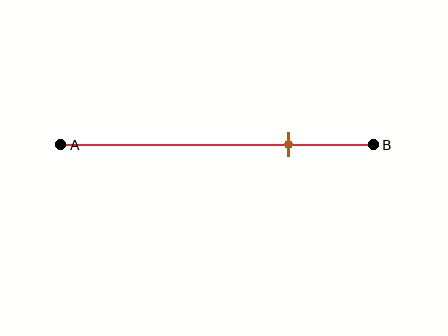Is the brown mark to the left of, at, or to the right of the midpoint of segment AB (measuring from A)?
The brown mark is to the right of the midpoint of segment AB.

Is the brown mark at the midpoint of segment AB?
No, the mark is at about 75% from A, not at the 50% midpoint.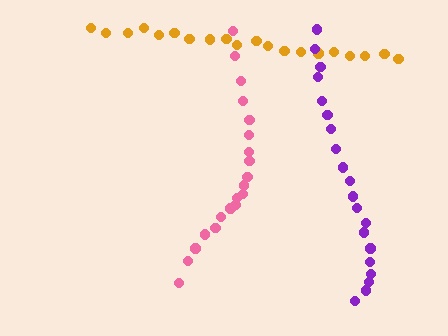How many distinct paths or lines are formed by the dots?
There are 3 distinct paths.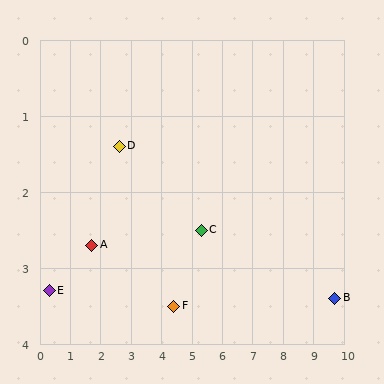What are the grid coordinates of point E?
Point E is at approximately (0.3, 3.3).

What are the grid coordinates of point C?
Point C is at approximately (5.3, 2.5).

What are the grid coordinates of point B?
Point B is at approximately (9.7, 3.4).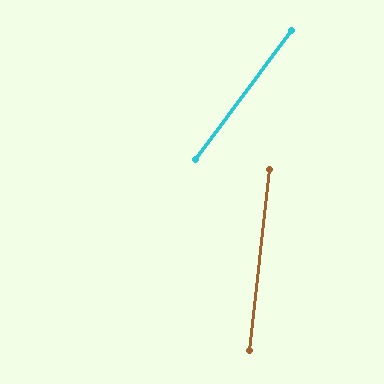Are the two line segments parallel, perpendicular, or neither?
Neither parallel nor perpendicular — they differ by about 30°.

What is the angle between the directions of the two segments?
Approximately 30 degrees.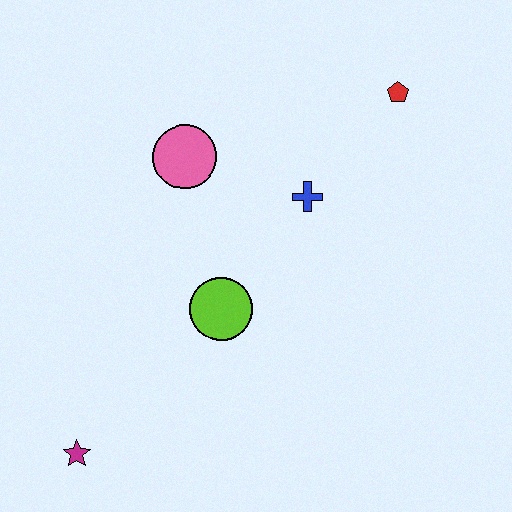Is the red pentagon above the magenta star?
Yes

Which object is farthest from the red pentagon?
The magenta star is farthest from the red pentagon.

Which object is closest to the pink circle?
The blue cross is closest to the pink circle.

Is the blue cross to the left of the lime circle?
No